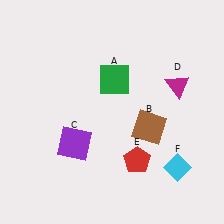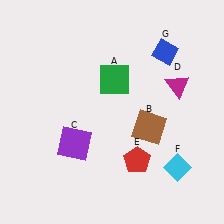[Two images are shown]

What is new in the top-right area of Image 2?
A blue diamond (G) was added in the top-right area of Image 2.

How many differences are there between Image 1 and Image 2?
There is 1 difference between the two images.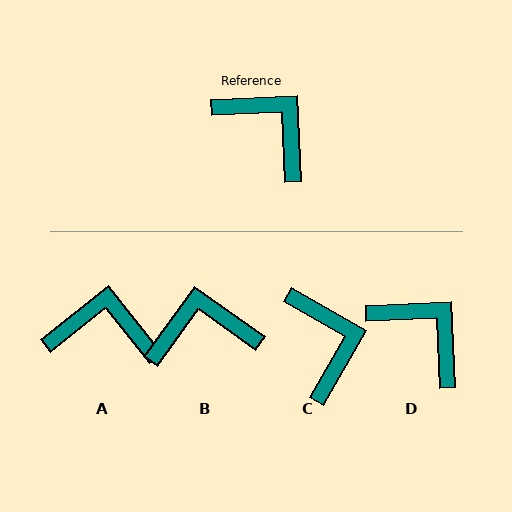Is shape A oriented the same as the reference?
No, it is off by about 36 degrees.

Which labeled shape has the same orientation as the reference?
D.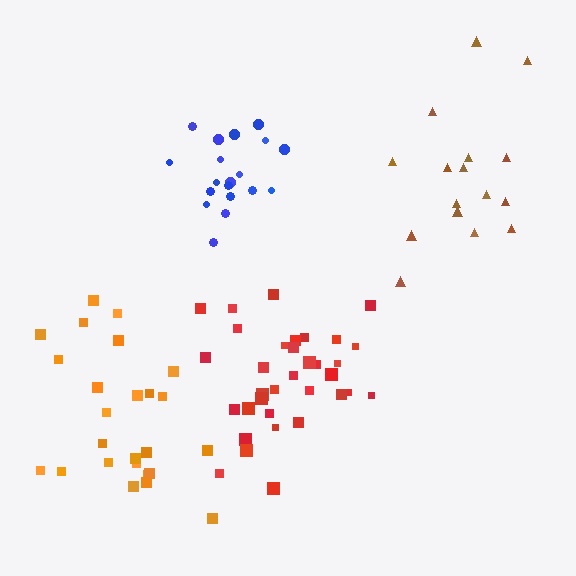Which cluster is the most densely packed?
Blue.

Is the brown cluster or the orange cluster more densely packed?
Orange.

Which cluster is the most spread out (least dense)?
Brown.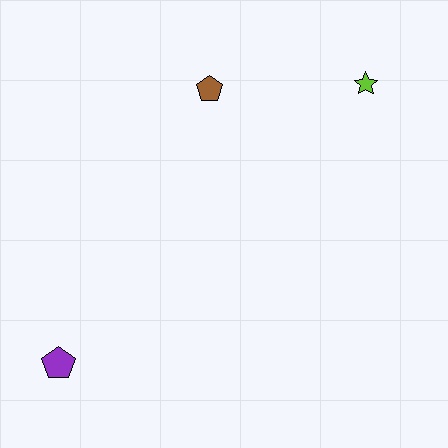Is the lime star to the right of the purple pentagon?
Yes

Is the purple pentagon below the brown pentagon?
Yes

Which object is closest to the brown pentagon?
The lime star is closest to the brown pentagon.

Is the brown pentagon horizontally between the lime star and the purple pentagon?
Yes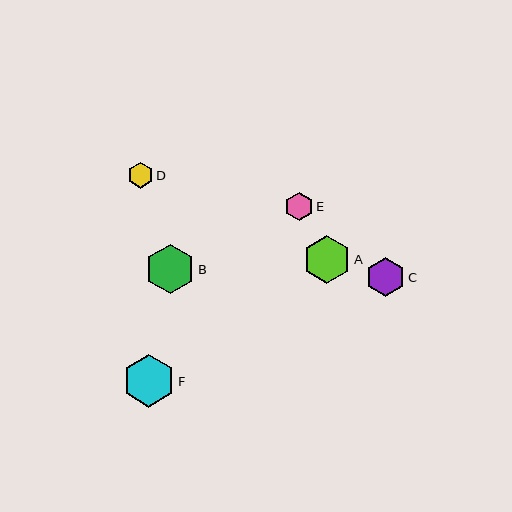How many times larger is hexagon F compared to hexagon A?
Hexagon F is approximately 1.1 times the size of hexagon A.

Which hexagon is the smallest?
Hexagon D is the smallest with a size of approximately 26 pixels.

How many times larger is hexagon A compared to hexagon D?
Hexagon A is approximately 1.8 times the size of hexagon D.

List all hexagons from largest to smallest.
From largest to smallest: F, B, A, C, E, D.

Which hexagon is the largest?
Hexagon F is the largest with a size of approximately 53 pixels.